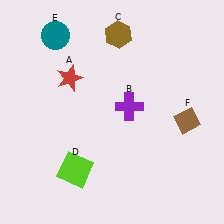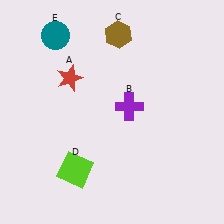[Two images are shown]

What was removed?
The brown diamond (F) was removed in Image 2.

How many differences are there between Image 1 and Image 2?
There is 1 difference between the two images.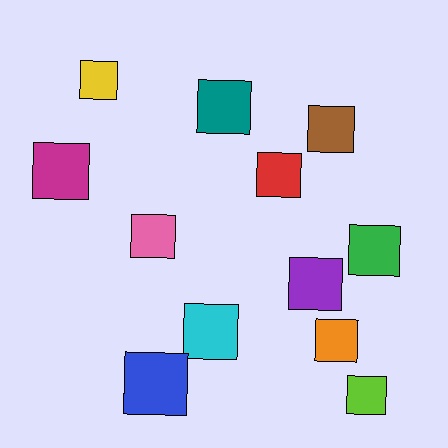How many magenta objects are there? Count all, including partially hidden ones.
There is 1 magenta object.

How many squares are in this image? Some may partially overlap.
There are 12 squares.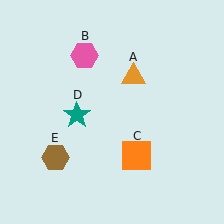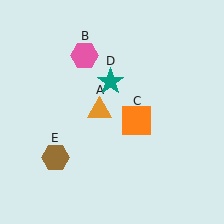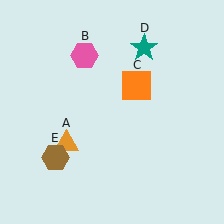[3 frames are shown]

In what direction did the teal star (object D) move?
The teal star (object D) moved up and to the right.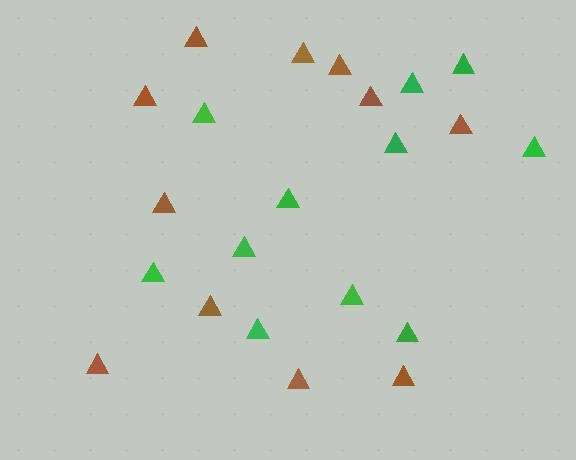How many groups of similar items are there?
There are 2 groups: one group of green triangles (11) and one group of brown triangles (11).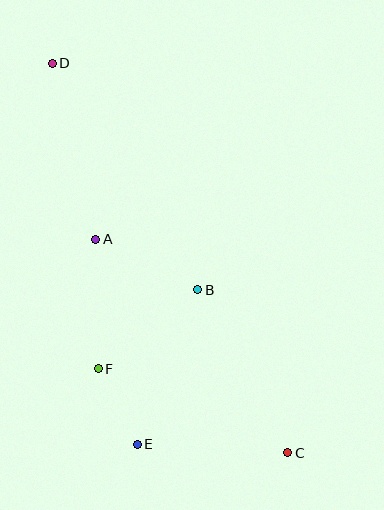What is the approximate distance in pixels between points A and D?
The distance between A and D is approximately 181 pixels.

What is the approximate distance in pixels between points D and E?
The distance between D and E is approximately 390 pixels.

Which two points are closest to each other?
Points E and F are closest to each other.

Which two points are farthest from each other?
Points C and D are farthest from each other.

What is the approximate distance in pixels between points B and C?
The distance between B and C is approximately 186 pixels.